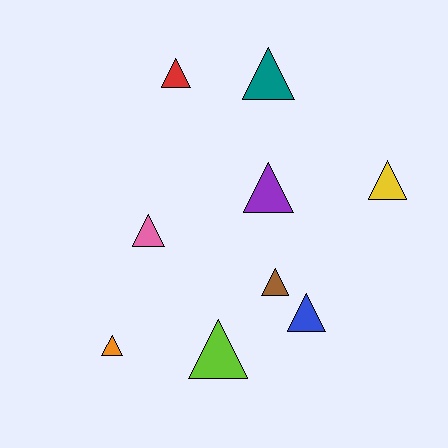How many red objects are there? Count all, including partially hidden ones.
There is 1 red object.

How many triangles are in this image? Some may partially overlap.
There are 9 triangles.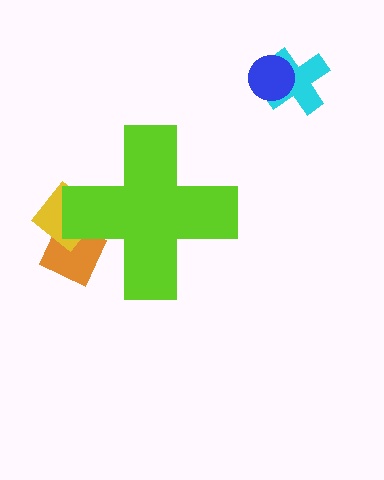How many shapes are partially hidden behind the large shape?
2 shapes are partially hidden.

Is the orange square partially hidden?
Yes, the orange square is partially hidden behind the lime cross.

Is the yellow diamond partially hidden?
Yes, the yellow diamond is partially hidden behind the lime cross.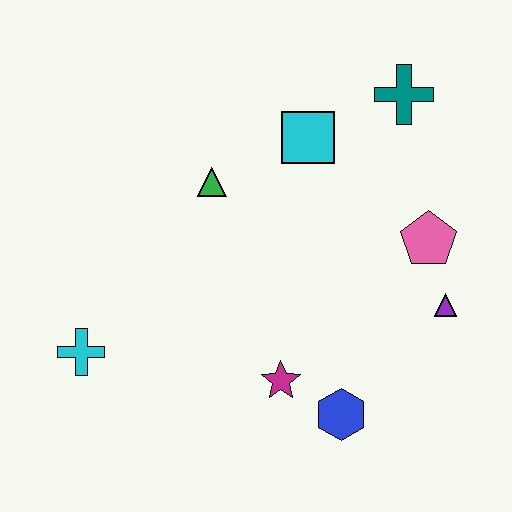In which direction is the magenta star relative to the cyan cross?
The magenta star is to the right of the cyan cross.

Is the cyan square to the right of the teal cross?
No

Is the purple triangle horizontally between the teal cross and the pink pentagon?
No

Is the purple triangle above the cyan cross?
Yes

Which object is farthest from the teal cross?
The cyan cross is farthest from the teal cross.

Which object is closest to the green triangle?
The cyan square is closest to the green triangle.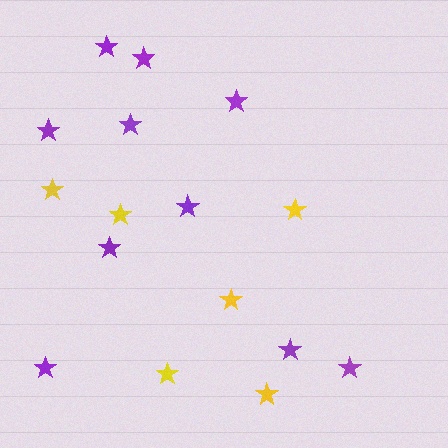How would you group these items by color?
There are 2 groups: one group of yellow stars (6) and one group of purple stars (10).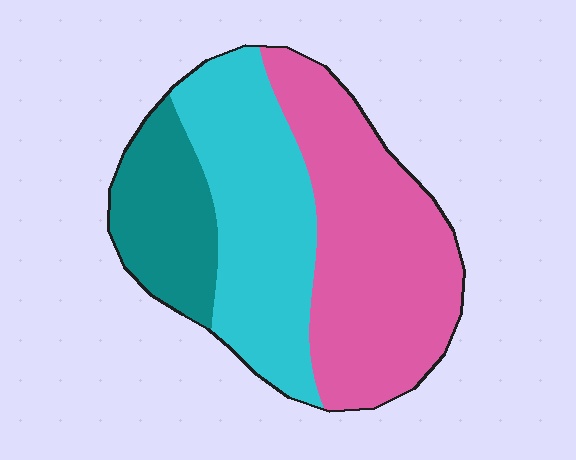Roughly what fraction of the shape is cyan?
Cyan covers around 35% of the shape.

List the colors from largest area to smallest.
From largest to smallest: pink, cyan, teal.